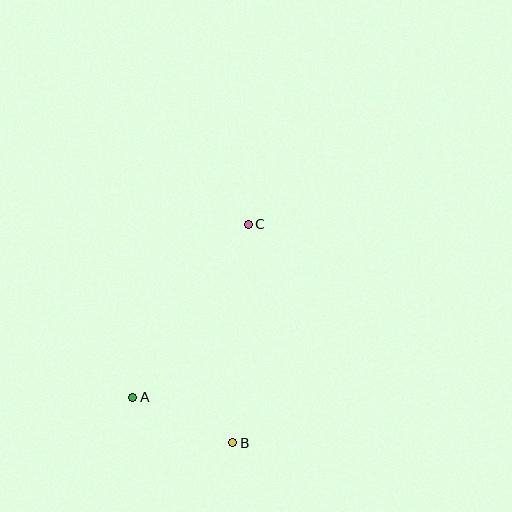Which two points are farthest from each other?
Points B and C are farthest from each other.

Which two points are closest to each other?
Points A and B are closest to each other.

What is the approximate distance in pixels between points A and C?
The distance between A and C is approximately 208 pixels.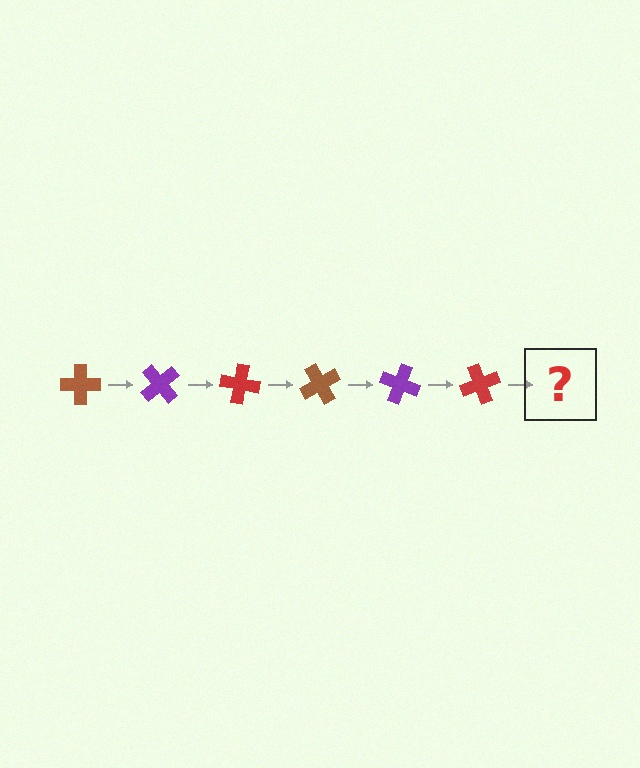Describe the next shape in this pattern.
It should be a brown cross, rotated 300 degrees from the start.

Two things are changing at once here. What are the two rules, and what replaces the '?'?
The two rules are that it rotates 50 degrees each step and the color cycles through brown, purple, and red. The '?' should be a brown cross, rotated 300 degrees from the start.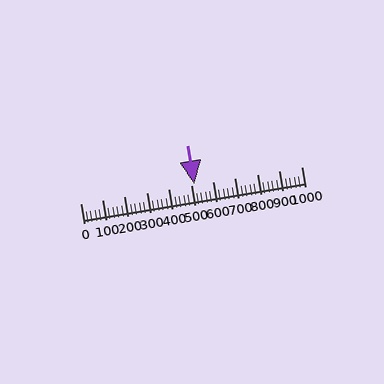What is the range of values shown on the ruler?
The ruler shows values from 0 to 1000.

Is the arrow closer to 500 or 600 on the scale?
The arrow is closer to 500.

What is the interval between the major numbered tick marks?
The major tick marks are spaced 100 units apart.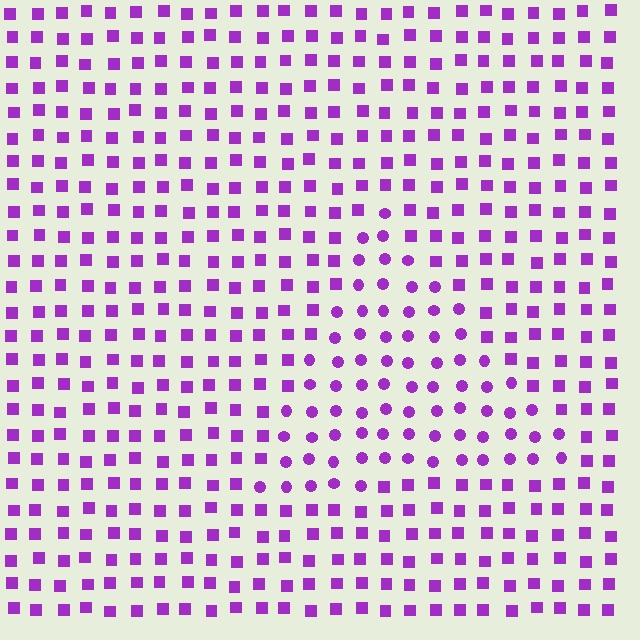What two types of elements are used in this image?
The image uses circles inside the triangle region and squares outside it.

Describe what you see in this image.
The image is filled with small purple elements arranged in a uniform grid. A triangle-shaped region contains circles, while the surrounding area contains squares. The boundary is defined purely by the change in element shape.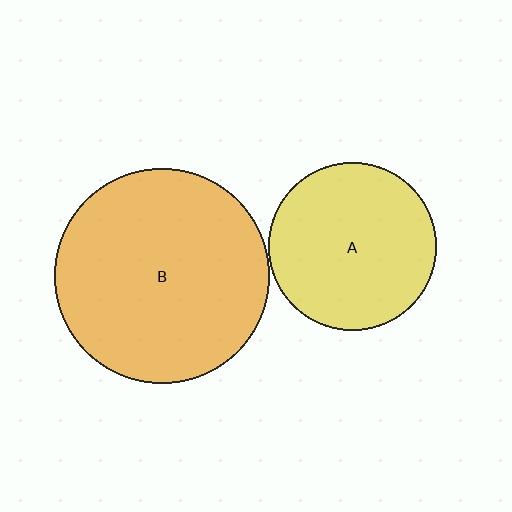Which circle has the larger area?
Circle B (orange).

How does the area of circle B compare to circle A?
Approximately 1.6 times.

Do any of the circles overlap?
No, none of the circles overlap.